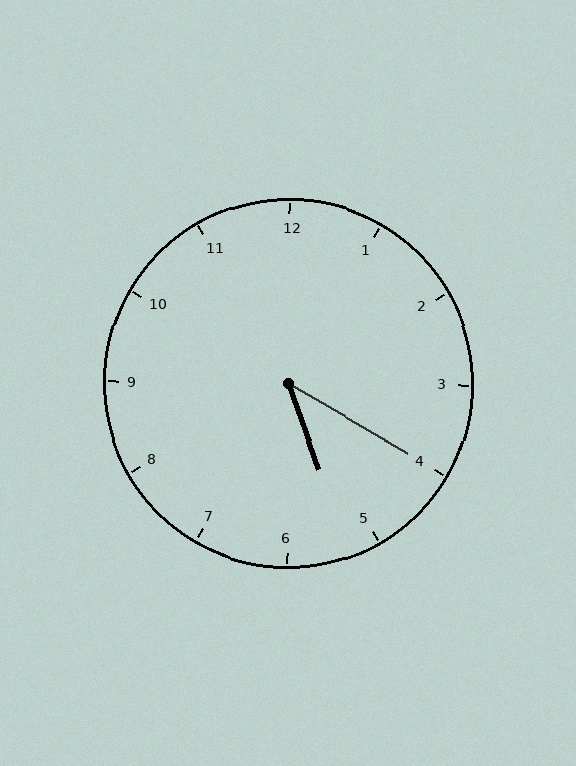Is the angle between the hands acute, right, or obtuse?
It is acute.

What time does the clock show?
5:20.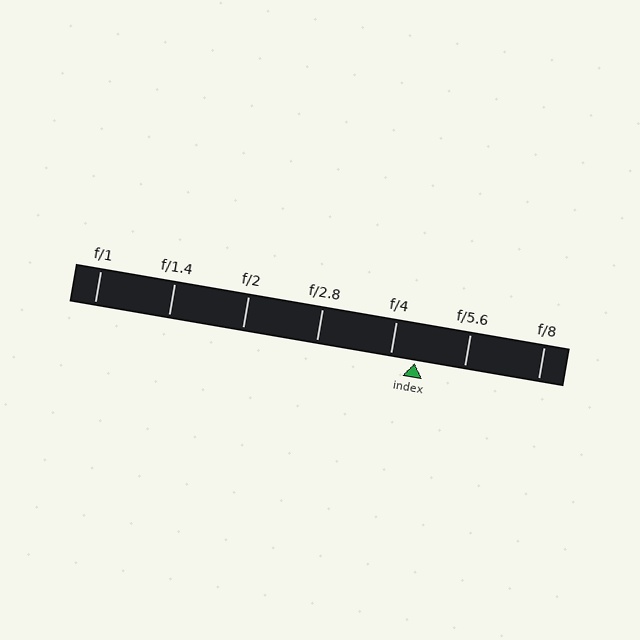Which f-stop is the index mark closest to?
The index mark is closest to f/4.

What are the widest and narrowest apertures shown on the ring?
The widest aperture shown is f/1 and the narrowest is f/8.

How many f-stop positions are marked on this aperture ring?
There are 7 f-stop positions marked.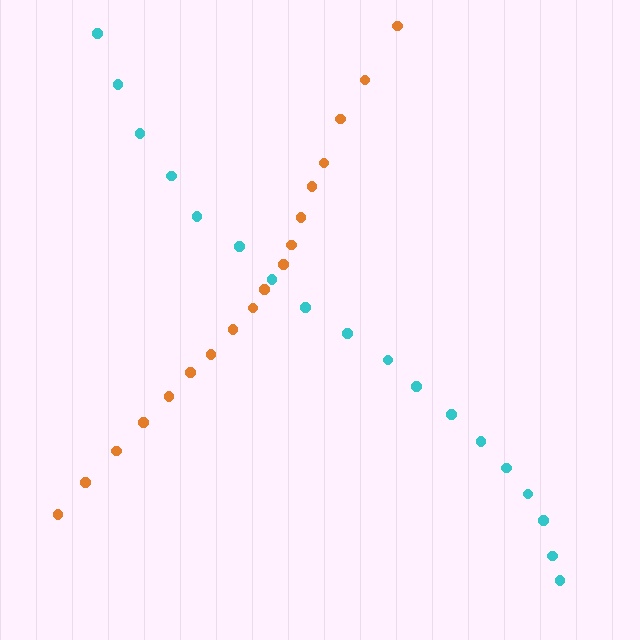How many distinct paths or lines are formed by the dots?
There are 2 distinct paths.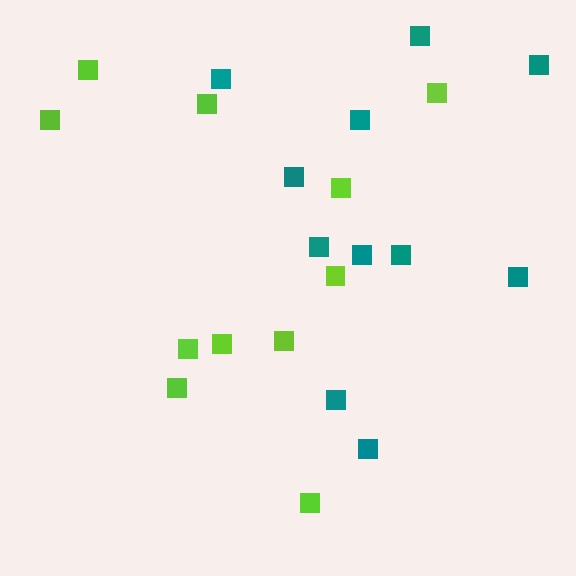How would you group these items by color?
There are 2 groups: one group of teal squares (11) and one group of lime squares (11).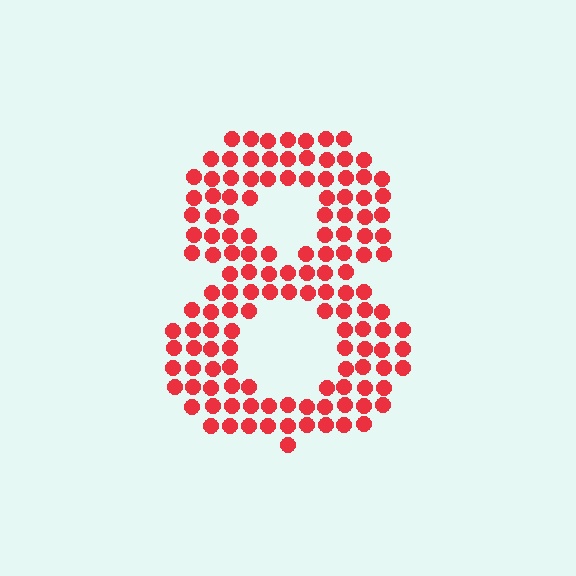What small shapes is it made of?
It is made of small circles.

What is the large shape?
The large shape is the digit 8.